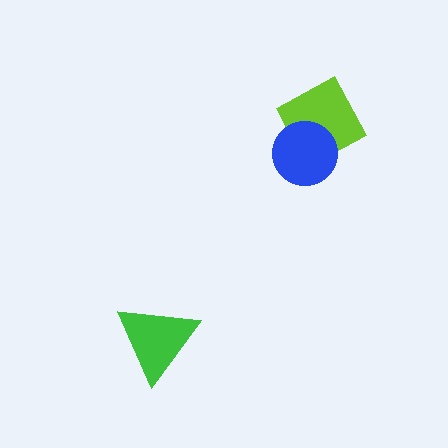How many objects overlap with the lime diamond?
1 object overlaps with the lime diamond.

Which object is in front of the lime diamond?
The blue circle is in front of the lime diamond.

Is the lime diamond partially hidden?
Yes, it is partially covered by another shape.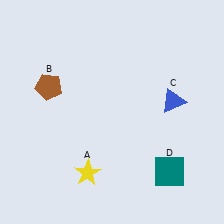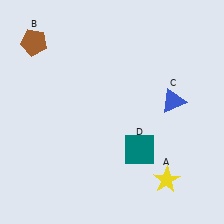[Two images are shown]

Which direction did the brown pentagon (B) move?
The brown pentagon (B) moved up.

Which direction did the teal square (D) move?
The teal square (D) moved left.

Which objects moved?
The objects that moved are: the yellow star (A), the brown pentagon (B), the teal square (D).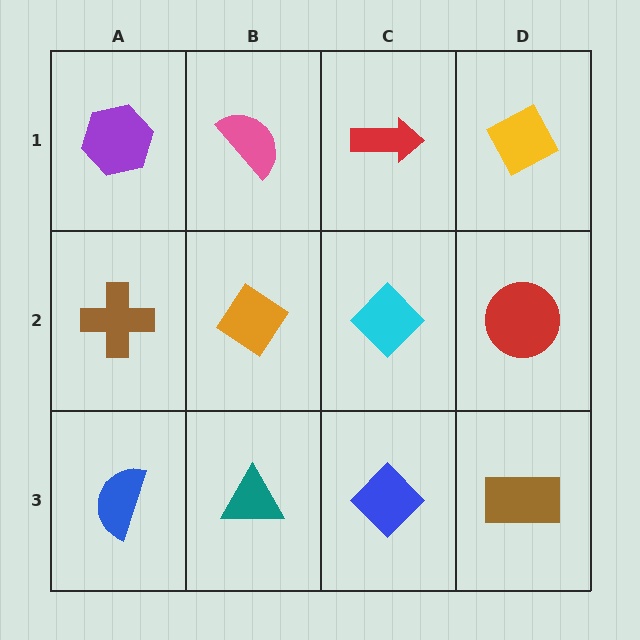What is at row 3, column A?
A blue semicircle.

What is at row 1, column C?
A red arrow.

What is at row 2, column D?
A red circle.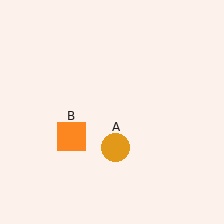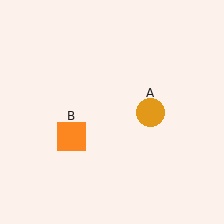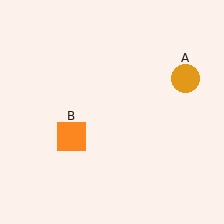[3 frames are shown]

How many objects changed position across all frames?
1 object changed position: orange circle (object A).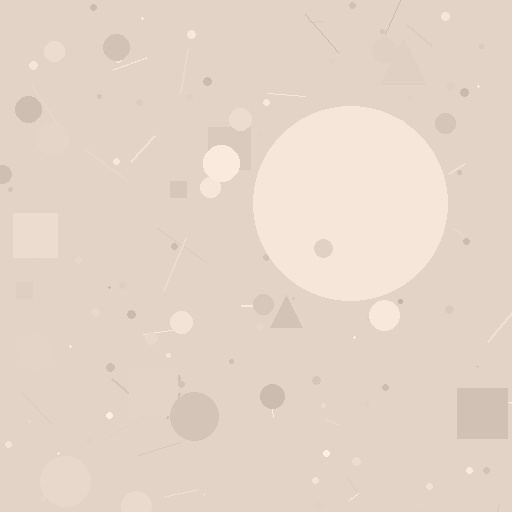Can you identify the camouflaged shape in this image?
The camouflaged shape is a circle.